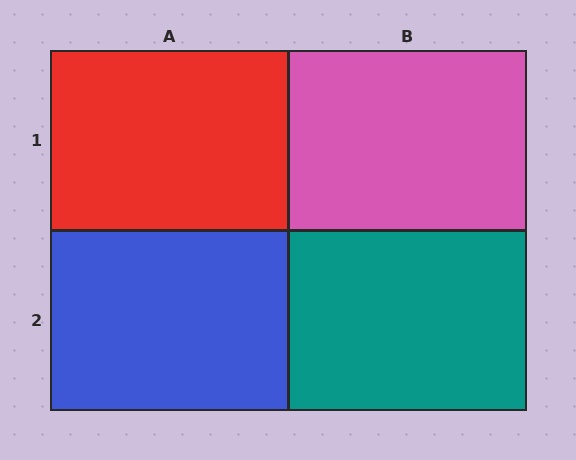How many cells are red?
1 cell is red.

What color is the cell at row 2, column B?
Teal.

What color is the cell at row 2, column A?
Blue.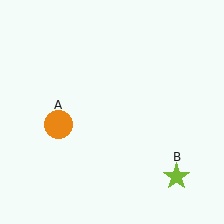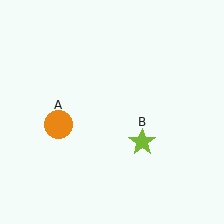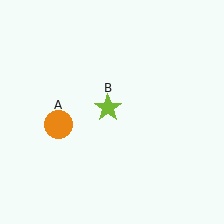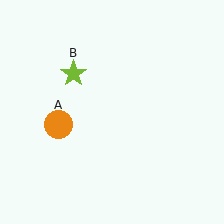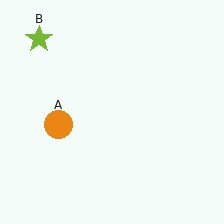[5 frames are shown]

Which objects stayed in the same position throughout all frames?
Orange circle (object A) remained stationary.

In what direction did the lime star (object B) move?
The lime star (object B) moved up and to the left.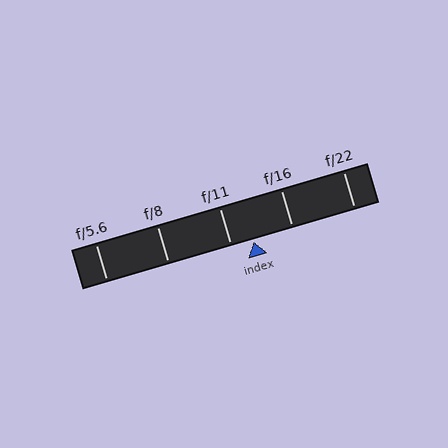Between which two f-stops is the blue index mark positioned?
The index mark is between f/11 and f/16.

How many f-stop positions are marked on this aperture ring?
There are 5 f-stop positions marked.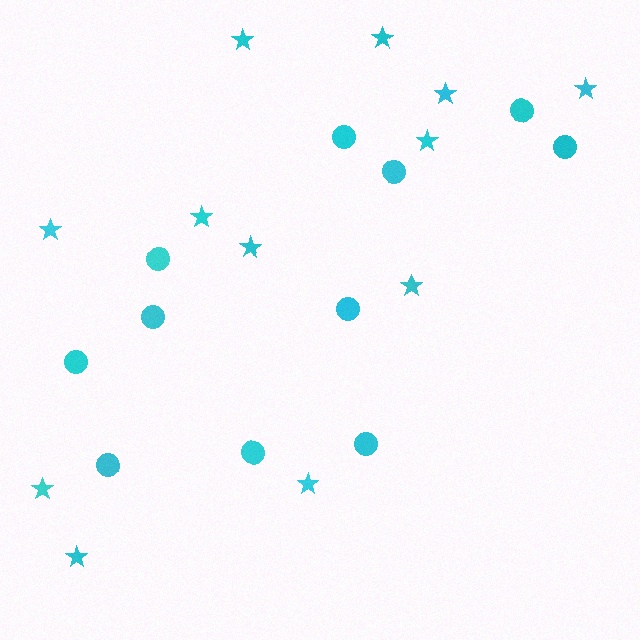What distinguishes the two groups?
There are 2 groups: one group of circles (11) and one group of stars (12).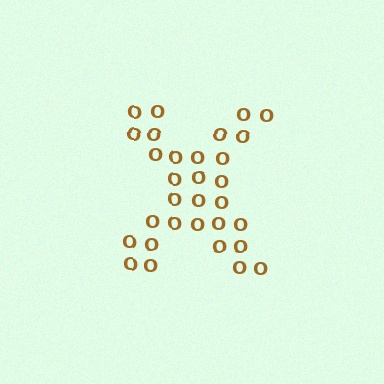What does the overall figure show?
The overall figure shows the letter X.